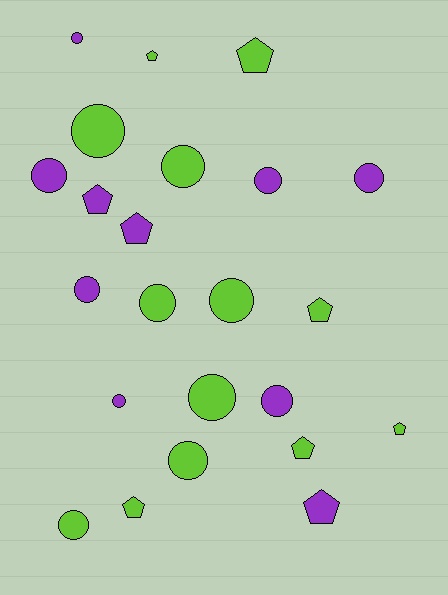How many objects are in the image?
There are 23 objects.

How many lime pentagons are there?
There are 6 lime pentagons.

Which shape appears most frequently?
Circle, with 14 objects.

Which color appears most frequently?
Lime, with 13 objects.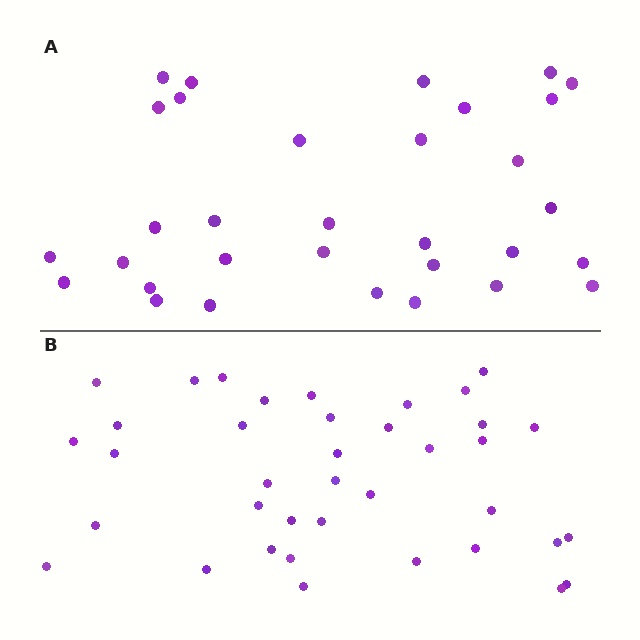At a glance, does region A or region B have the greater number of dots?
Region B (the bottom region) has more dots.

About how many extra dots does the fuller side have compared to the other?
Region B has about 6 more dots than region A.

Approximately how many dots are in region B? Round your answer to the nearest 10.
About 40 dots. (The exact count is 38, which rounds to 40.)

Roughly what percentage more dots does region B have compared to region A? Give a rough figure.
About 20% more.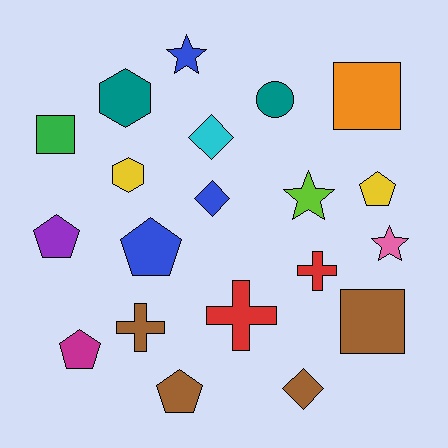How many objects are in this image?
There are 20 objects.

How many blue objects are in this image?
There are 3 blue objects.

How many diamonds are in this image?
There are 3 diamonds.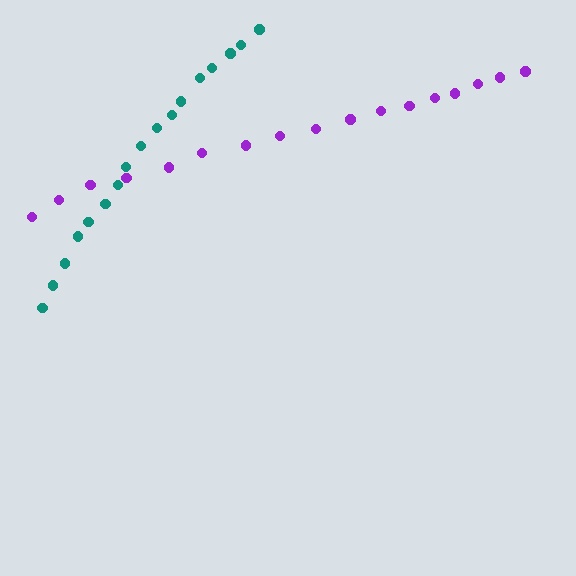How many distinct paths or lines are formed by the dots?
There are 2 distinct paths.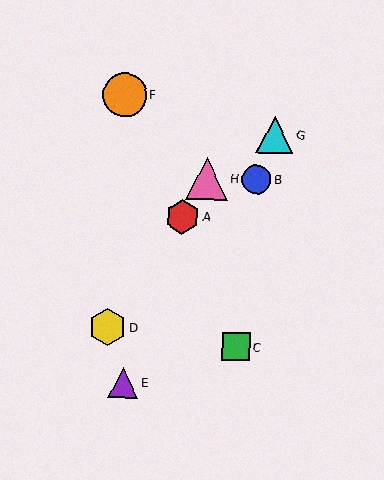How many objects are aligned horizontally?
2 objects (B, H) are aligned horizontally.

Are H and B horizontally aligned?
Yes, both are at y≈179.